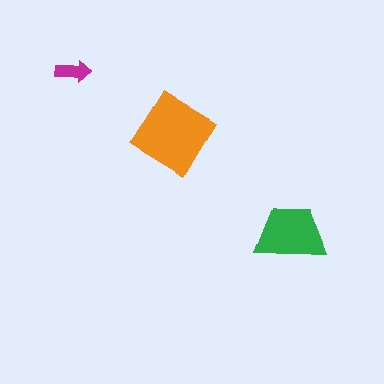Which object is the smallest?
The magenta arrow.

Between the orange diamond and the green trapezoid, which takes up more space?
The orange diamond.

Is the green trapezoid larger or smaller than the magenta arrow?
Larger.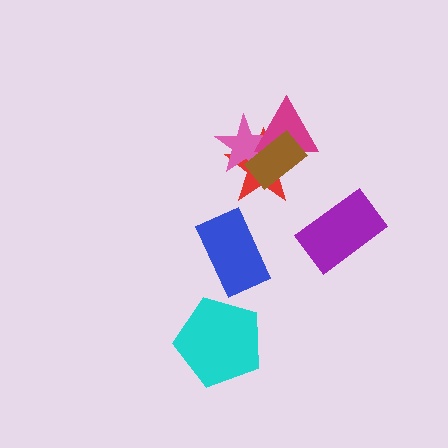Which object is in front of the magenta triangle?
The brown rectangle is in front of the magenta triangle.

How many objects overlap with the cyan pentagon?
0 objects overlap with the cyan pentagon.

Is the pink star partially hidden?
Yes, it is partially covered by another shape.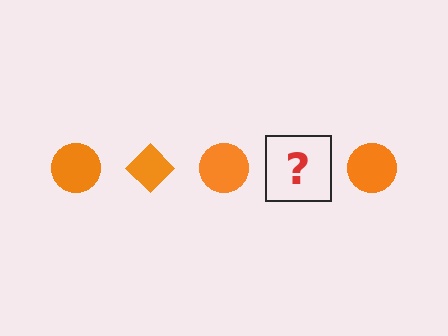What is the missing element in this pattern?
The missing element is an orange diamond.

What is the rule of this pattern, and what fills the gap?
The rule is that the pattern cycles through circle, diamond shapes in orange. The gap should be filled with an orange diamond.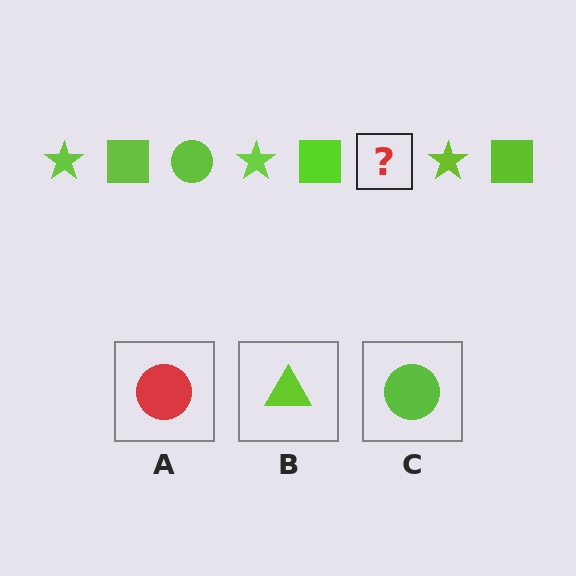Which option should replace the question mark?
Option C.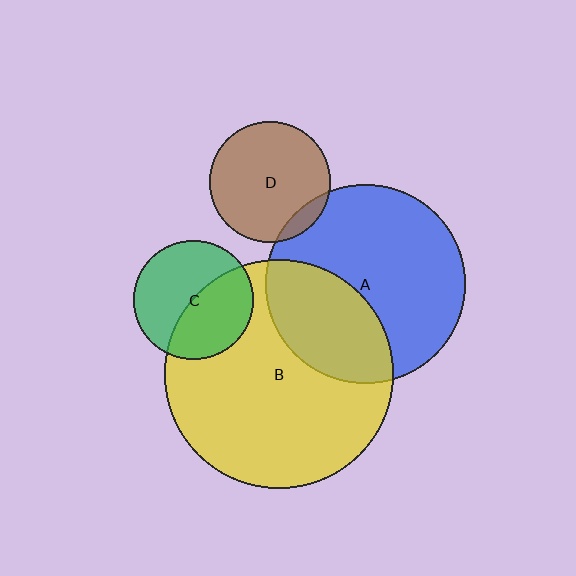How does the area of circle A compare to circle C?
Approximately 2.8 times.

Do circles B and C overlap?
Yes.